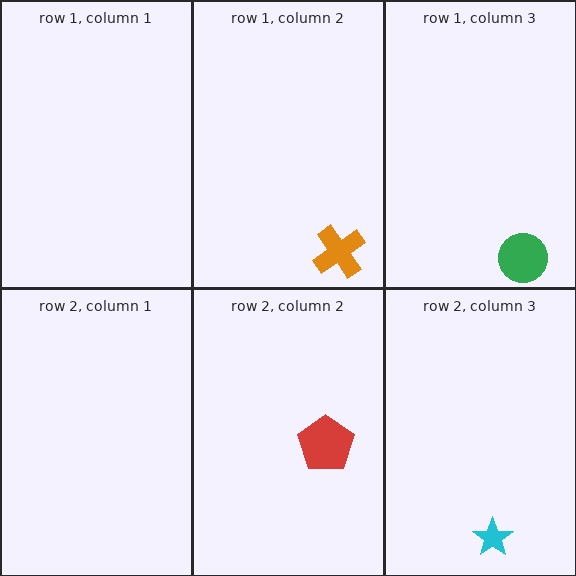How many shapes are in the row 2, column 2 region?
1.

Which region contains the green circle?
The row 1, column 3 region.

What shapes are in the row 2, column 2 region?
The red pentagon.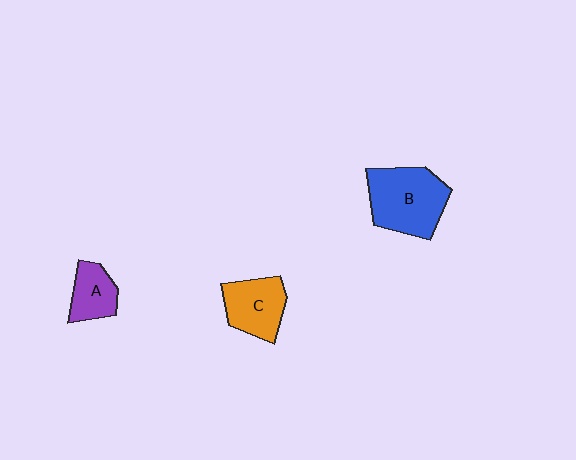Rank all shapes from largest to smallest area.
From largest to smallest: B (blue), C (orange), A (purple).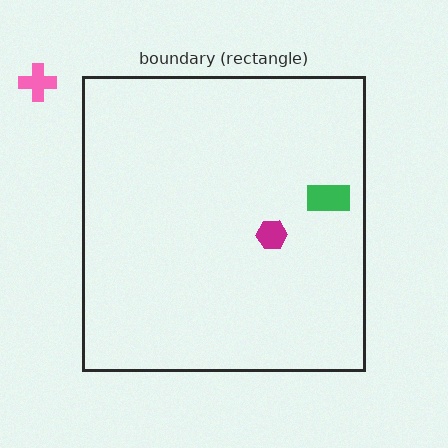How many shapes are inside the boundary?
2 inside, 1 outside.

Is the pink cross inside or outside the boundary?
Outside.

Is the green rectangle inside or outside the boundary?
Inside.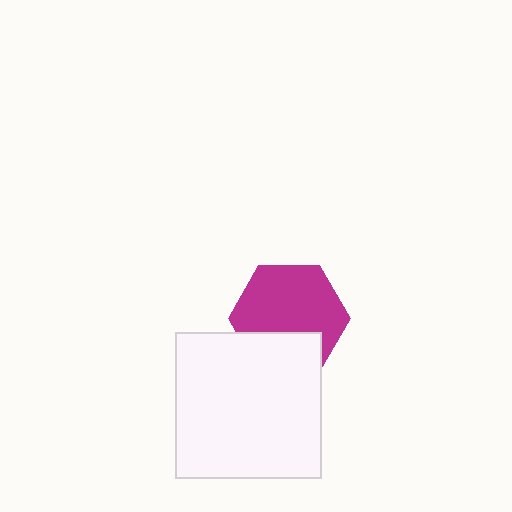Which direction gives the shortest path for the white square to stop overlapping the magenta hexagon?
Moving down gives the shortest separation.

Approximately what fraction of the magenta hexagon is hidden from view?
Roughly 31% of the magenta hexagon is hidden behind the white square.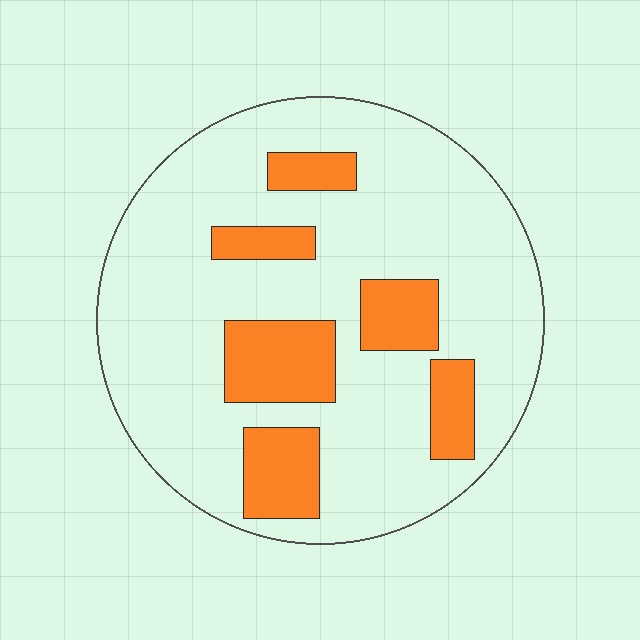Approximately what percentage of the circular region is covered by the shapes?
Approximately 20%.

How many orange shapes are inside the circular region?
6.